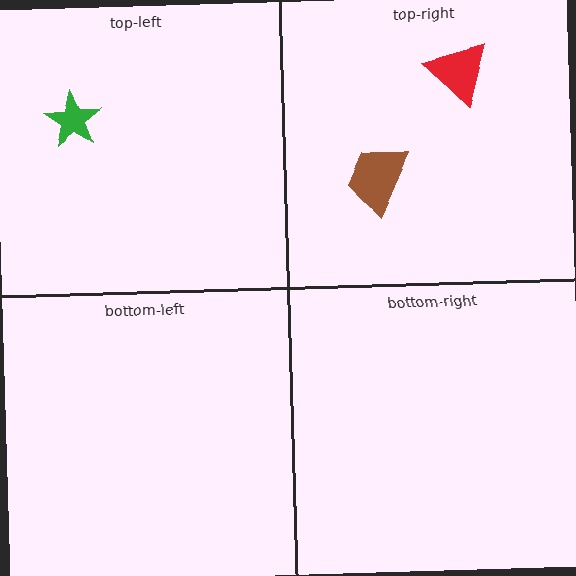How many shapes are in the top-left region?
1.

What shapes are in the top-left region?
The green star.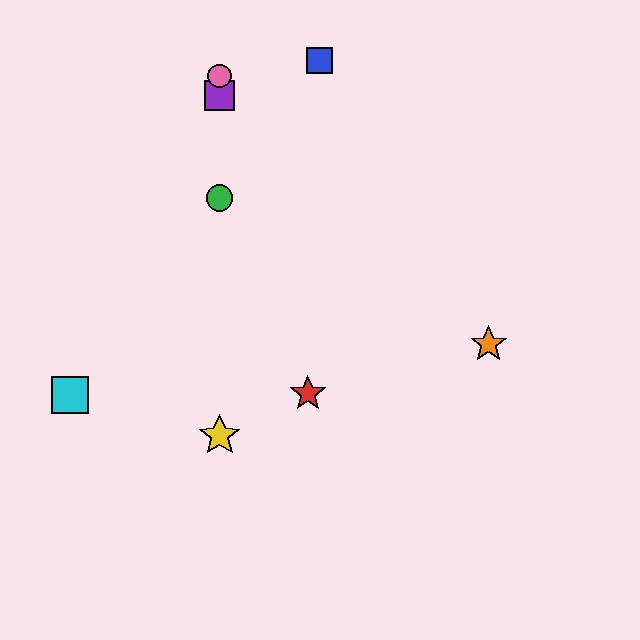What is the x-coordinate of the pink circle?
The pink circle is at x≈220.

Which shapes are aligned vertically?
The green circle, the yellow star, the purple square, the pink circle are aligned vertically.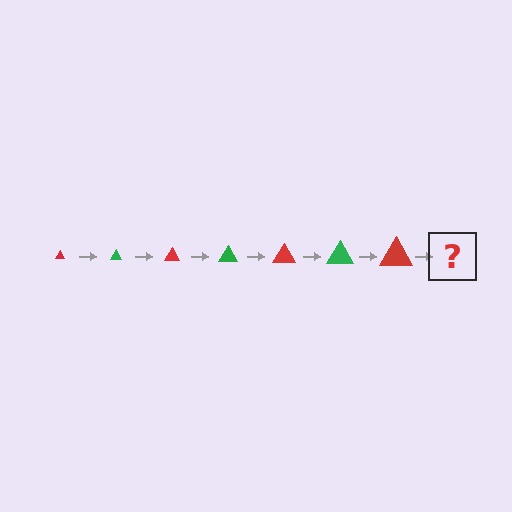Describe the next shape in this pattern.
It should be a green triangle, larger than the previous one.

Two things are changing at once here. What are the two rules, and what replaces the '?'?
The two rules are that the triangle grows larger each step and the color cycles through red and green. The '?' should be a green triangle, larger than the previous one.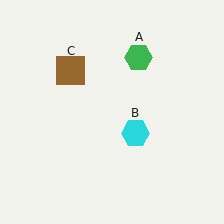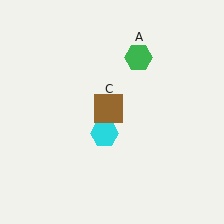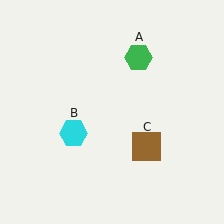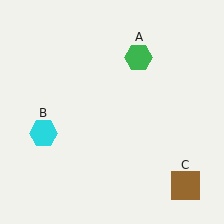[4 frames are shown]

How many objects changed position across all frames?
2 objects changed position: cyan hexagon (object B), brown square (object C).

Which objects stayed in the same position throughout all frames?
Green hexagon (object A) remained stationary.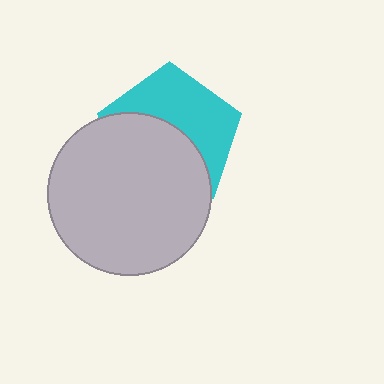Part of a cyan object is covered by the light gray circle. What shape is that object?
It is a pentagon.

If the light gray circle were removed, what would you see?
You would see the complete cyan pentagon.